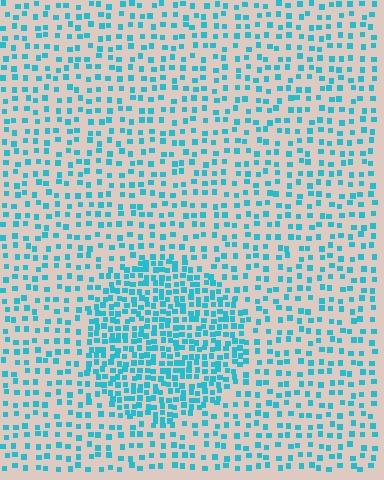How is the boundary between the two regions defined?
The boundary is defined by a change in element density (approximately 2.1x ratio). All elements are the same color, size, and shape.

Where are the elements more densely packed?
The elements are more densely packed inside the circle boundary.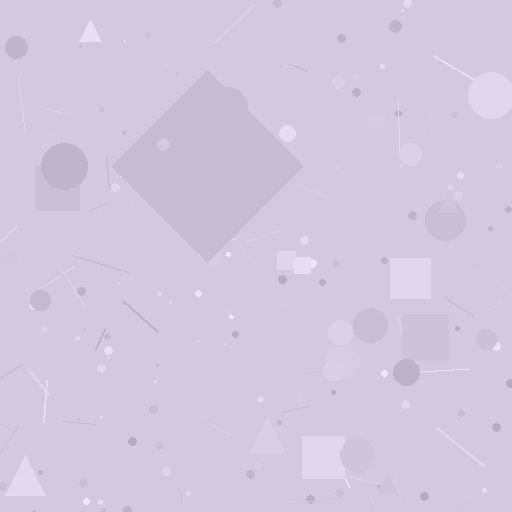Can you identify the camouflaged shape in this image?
The camouflaged shape is a diamond.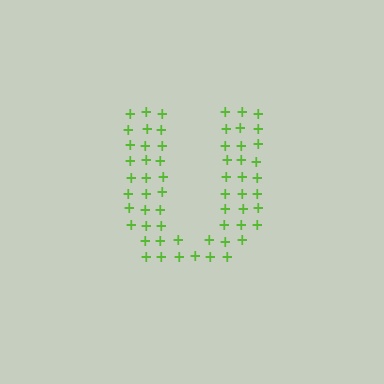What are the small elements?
The small elements are plus signs.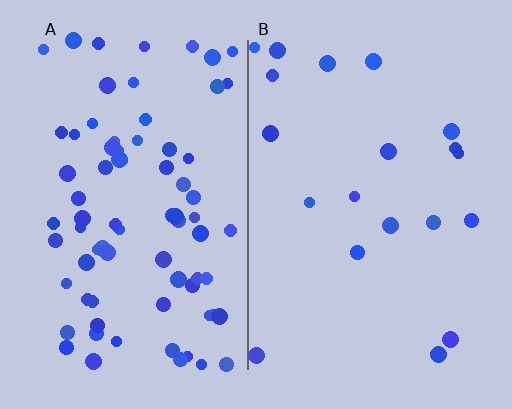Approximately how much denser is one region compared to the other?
Approximately 3.9× — region A over region B.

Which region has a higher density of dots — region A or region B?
A (the left).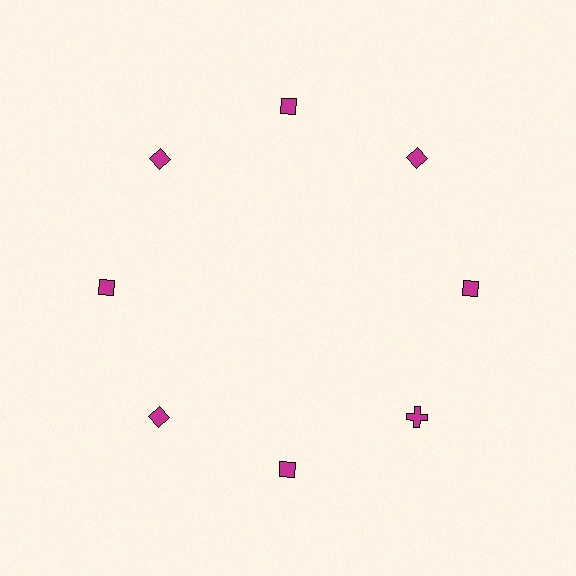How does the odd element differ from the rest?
It has a different shape: cross instead of diamond.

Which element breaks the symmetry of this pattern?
The magenta cross at roughly the 4 o'clock position breaks the symmetry. All other shapes are magenta diamonds.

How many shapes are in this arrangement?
There are 8 shapes arranged in a ring pattern.